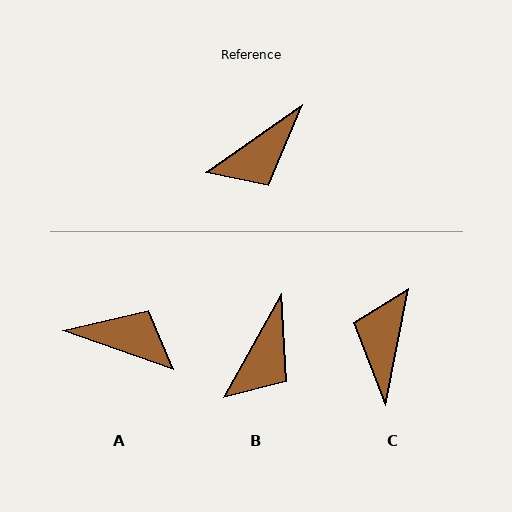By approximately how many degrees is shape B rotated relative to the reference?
Approximately 26 degrees counter-clockwise.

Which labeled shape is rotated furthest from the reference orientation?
C, about 136 degrees away.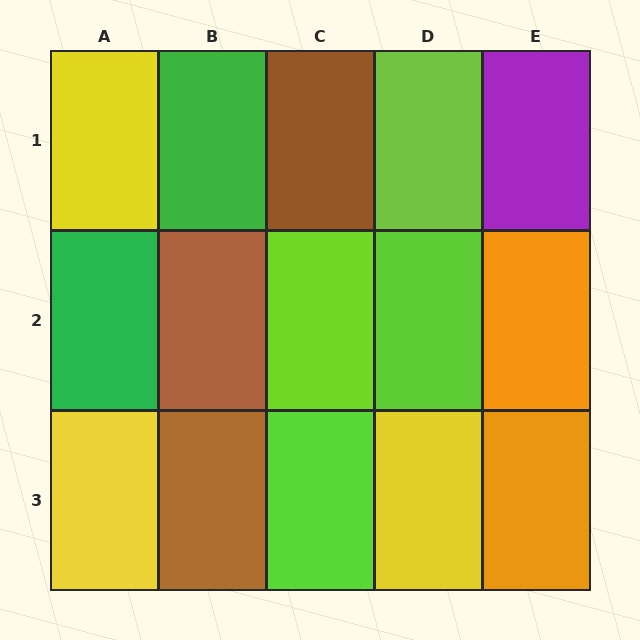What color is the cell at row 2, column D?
Lime.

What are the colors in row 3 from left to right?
Yellow, brown, lime, yellow, orange.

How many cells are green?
2 cells are green.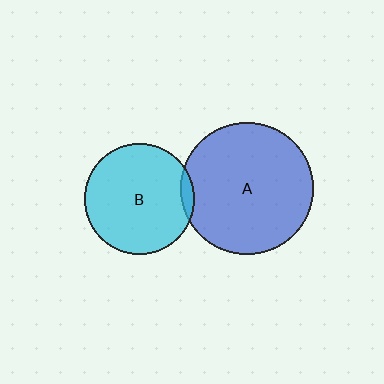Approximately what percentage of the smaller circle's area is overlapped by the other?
Approximately 5%.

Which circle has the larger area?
Circle A (blue).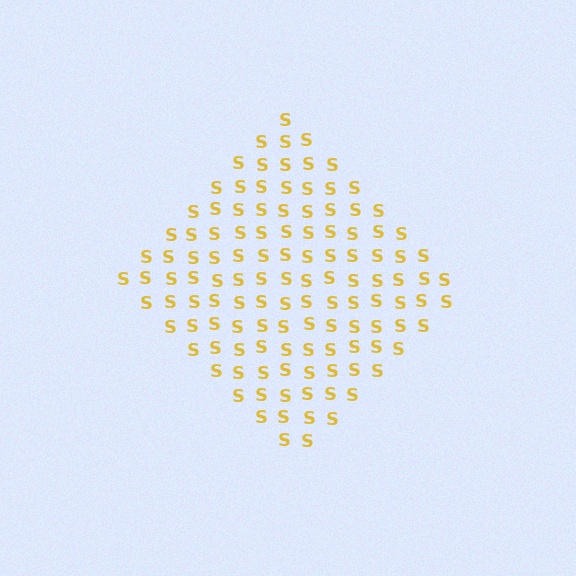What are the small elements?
The small elements are letter S's.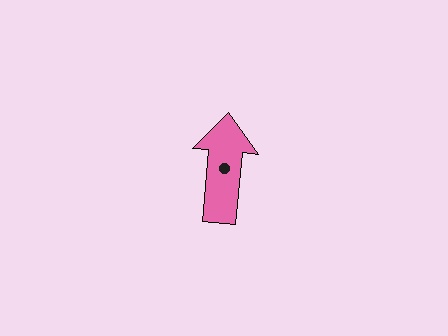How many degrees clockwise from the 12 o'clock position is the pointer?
Approximately 5 degrees.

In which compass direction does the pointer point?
North.